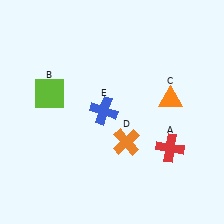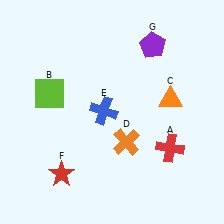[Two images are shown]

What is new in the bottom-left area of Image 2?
A red star (F) was added in the bottom-left area of Image 2.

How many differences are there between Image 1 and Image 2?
There are 2 differences between the two images.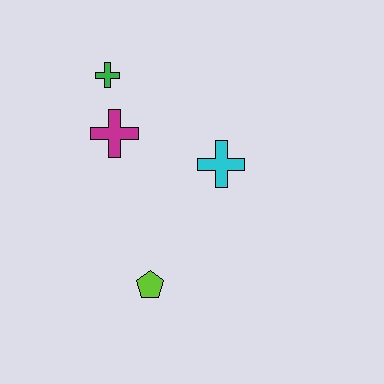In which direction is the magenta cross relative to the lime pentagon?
The magenta cross is above the lime pentagon.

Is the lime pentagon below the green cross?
Yes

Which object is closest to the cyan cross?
The magenta cross is closest to the cyan cross.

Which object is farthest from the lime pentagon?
The green cross is farthest from the lime pentagon.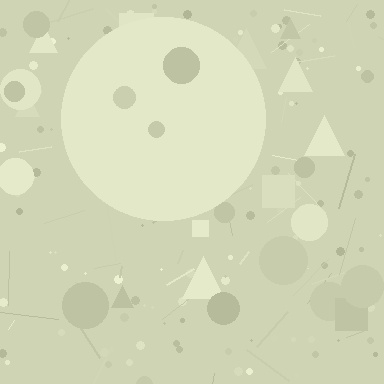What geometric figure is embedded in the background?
A circle is embedded in the background.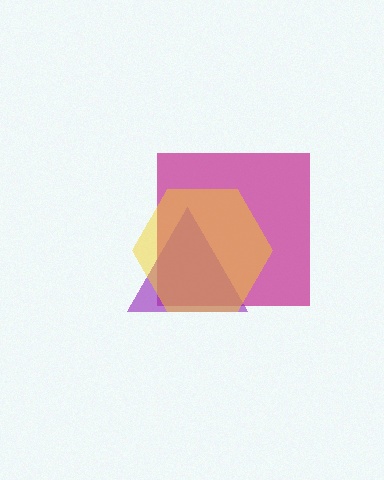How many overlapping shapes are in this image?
There are 3 overlapping shapes in the image.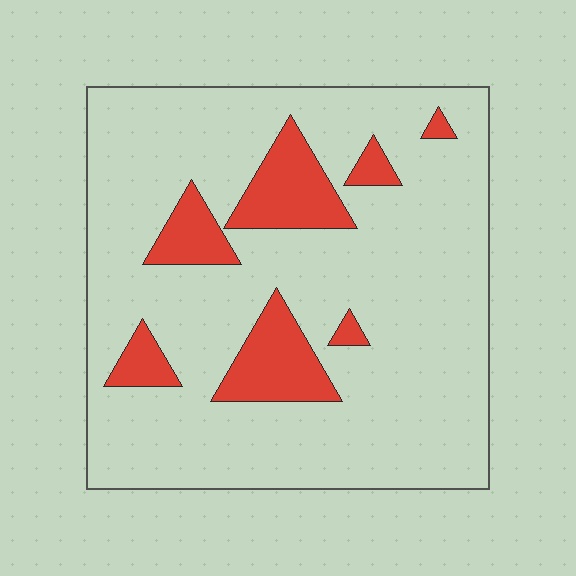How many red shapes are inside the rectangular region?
7.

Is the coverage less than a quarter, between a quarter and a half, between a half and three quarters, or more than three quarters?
Less than a quarter.